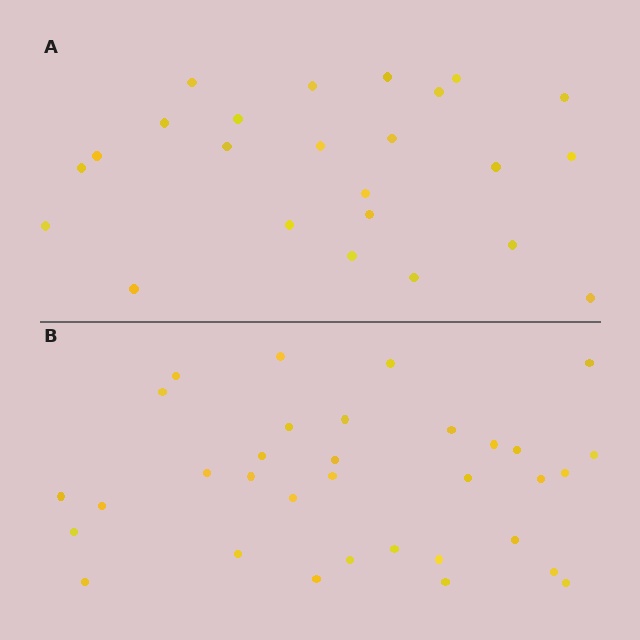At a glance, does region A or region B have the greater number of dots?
Region B (the bottom region) has more dots.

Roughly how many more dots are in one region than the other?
Region B has roughly 8 or so more dots than region A.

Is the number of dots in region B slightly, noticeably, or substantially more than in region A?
Region B has noticeably more, but not dramatically so. The ratio is roughly 1.4 to 1.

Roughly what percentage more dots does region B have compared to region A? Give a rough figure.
About 40% more.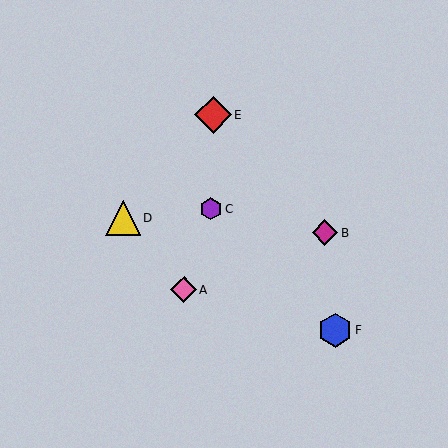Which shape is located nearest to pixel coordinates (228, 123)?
The red diamond (labeled E) at (213, 115) is nearest to that location.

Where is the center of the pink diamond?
The center of the pink diamond is at (184, 289).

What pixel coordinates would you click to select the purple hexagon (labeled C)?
Click at (211, 209) to select the purple hexagon C.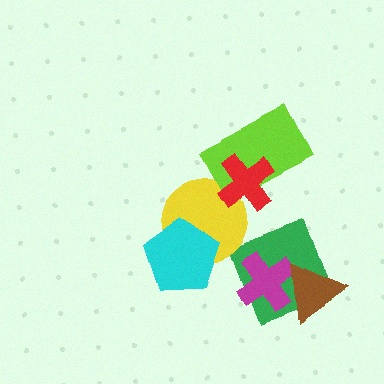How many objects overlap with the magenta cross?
2 objects overlap with the magenta cross.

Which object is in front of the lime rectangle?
The red cross is in front of the lime rectangle.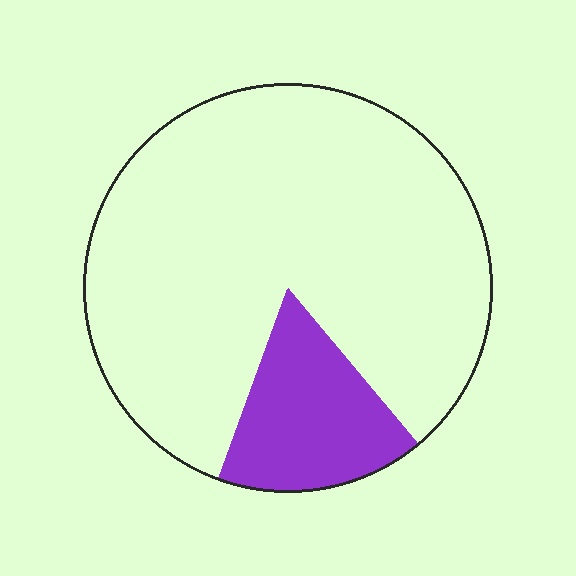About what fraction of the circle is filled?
About one sixth (1/6).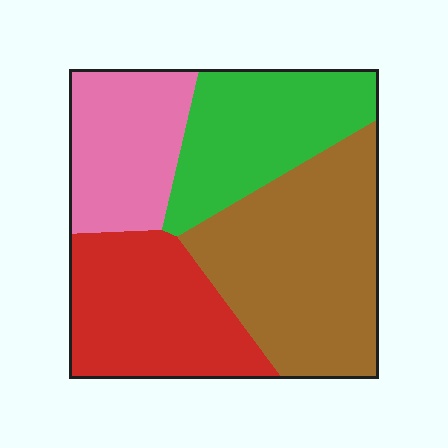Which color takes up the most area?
Brown, at roughly 35%.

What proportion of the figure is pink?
Pink covers roughly 20% of the figure.